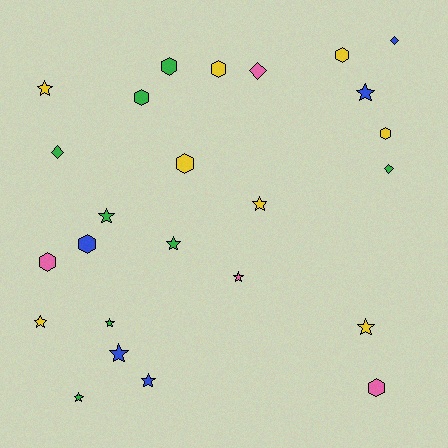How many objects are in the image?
There are 25 objects.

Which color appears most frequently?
Green, with 8 objects.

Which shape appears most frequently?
Star, with 12 objects.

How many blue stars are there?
There are 3 blue stars.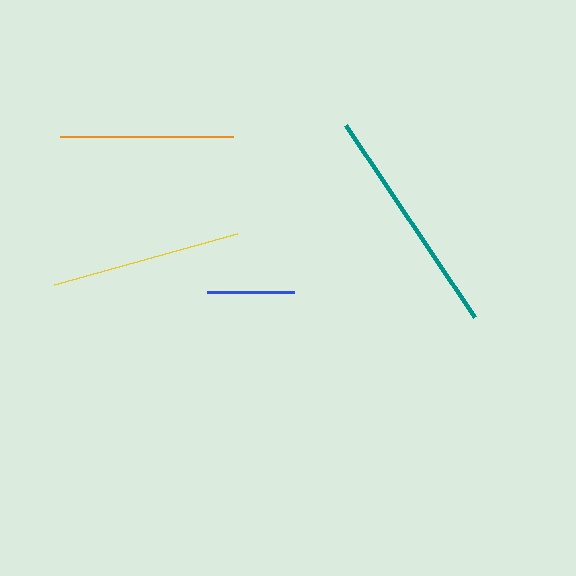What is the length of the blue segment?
The blue segment is approximately 88 pixels long.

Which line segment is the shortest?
The blue line is the shortest at approximately 88 pixels.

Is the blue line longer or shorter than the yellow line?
The yellow line is longer than the blue line.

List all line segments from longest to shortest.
From longest to shortest: teal, yellow, orange, blue.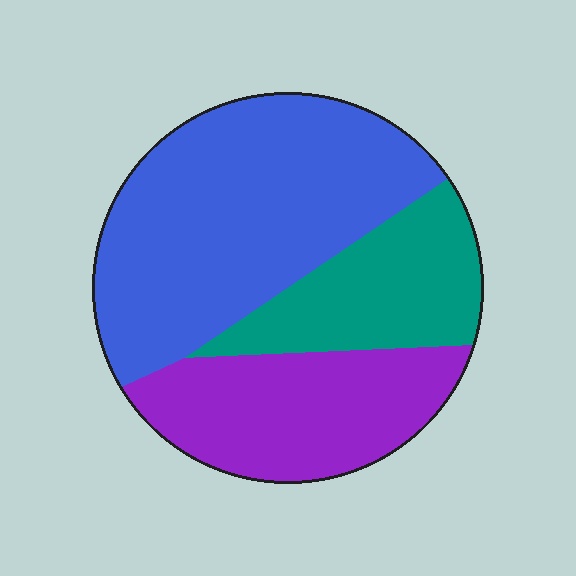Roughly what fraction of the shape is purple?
Purple covers around 30% of the shape.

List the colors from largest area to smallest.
From largest to smallest: blue, purple, teal.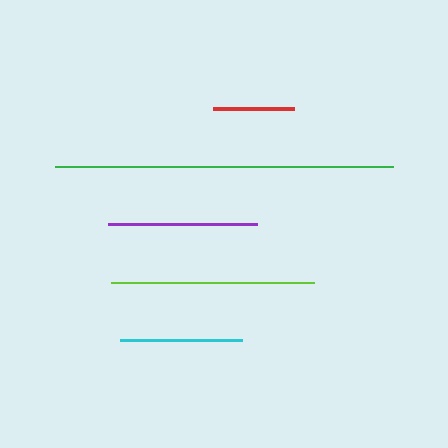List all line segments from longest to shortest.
From longest to shortest: green, lime, purple, cyan, red.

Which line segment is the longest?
The green line is the longest at approximately 338 pixels.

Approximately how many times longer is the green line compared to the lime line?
The green line is approximately 1.7 times the length of the lime line.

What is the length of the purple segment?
The purple segment is approximately 149 pixels long.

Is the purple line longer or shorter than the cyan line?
The purple line is longer than the cyan line.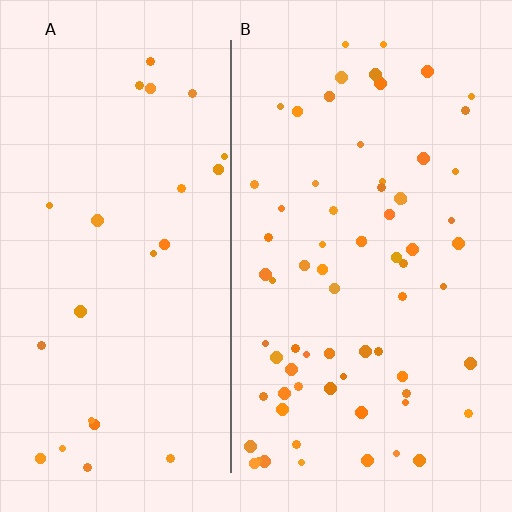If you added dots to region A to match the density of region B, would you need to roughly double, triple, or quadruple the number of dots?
Approximately triple.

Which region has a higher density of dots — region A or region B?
B (the right).